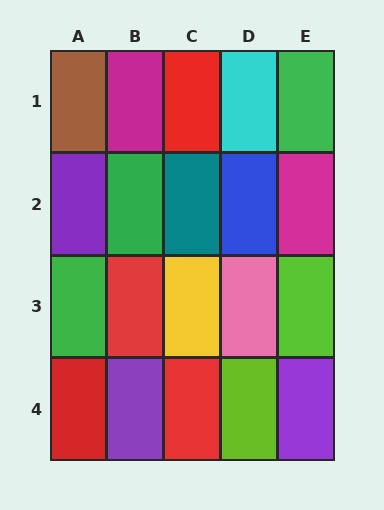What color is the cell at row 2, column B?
Green.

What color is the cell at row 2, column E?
Magenta.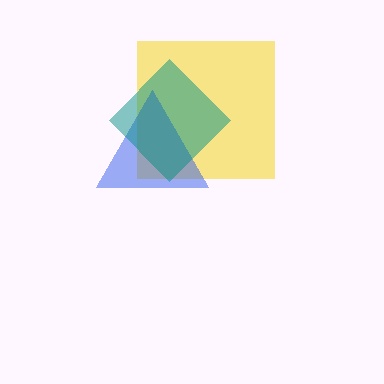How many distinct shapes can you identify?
There are 3 distinct shapes: a yellow square, a blue triangle, a teal diamond.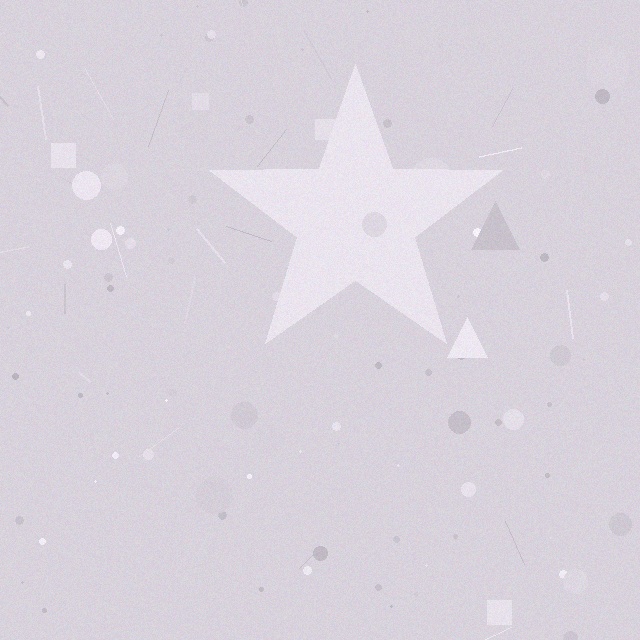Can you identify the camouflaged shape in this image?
The camouflaged shape is a star.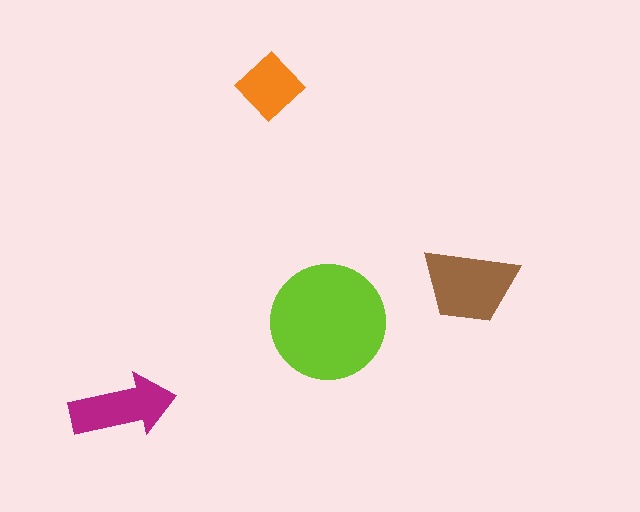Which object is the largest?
The lime circle.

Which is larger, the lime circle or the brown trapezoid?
The lime circle.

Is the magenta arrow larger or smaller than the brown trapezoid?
Smaller.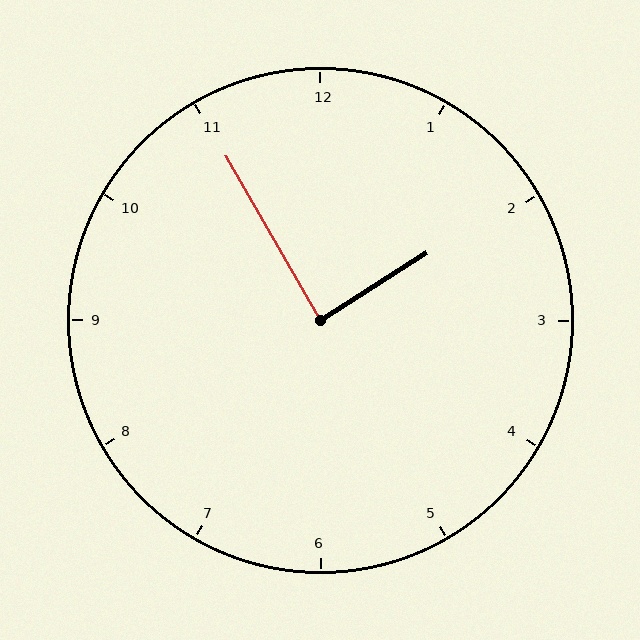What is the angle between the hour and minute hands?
Approximately 88 degrees.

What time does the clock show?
1:55.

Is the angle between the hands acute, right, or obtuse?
It is right.